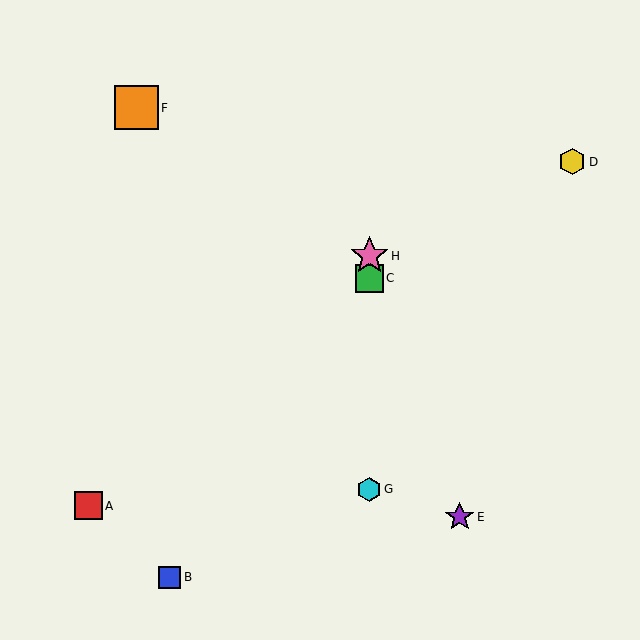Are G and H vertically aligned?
Yes, both are at x≈369.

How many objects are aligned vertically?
3 objects (C, G, H) are aligned vertically.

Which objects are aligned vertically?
Objects C, G, H are aligned vertically.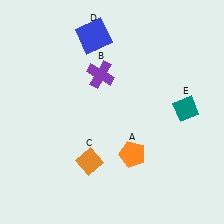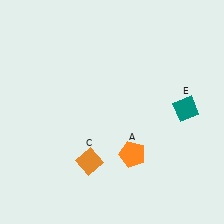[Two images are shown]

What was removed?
The purple cross (B), the blue square (D) were removed in Image 2.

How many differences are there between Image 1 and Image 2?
There are 2 differences between the two images.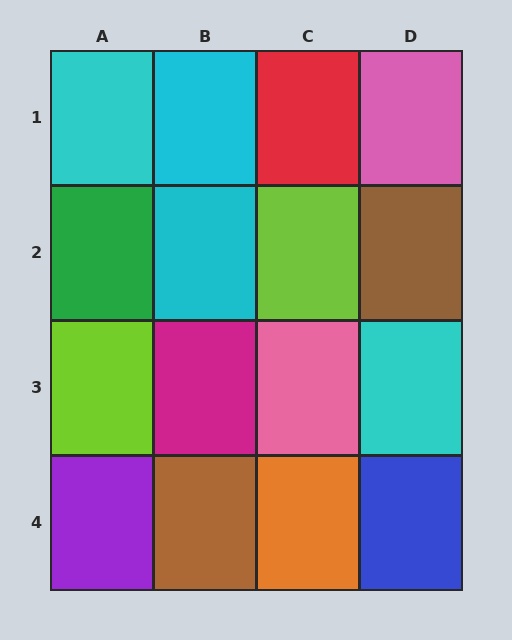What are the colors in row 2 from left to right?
Green, cyan, lime, brown.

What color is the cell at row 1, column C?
Red.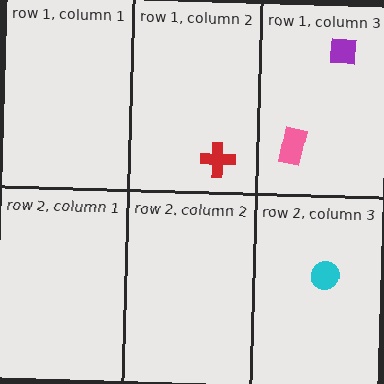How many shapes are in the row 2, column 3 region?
1.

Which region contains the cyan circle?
The row 2, column 3 region.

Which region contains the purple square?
The row 1, column 3 region.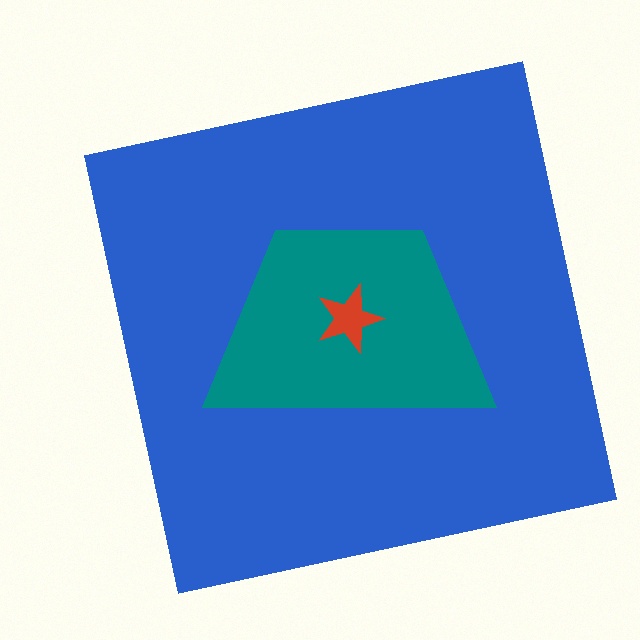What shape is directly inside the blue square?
The teal trapezoid.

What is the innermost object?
The red star.